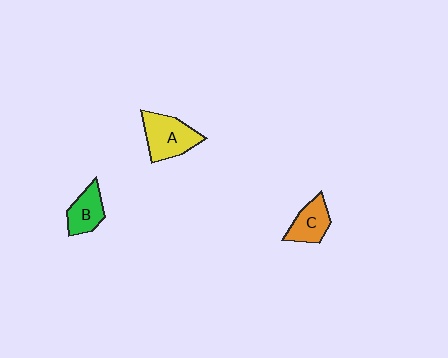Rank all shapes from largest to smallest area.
From largest to smallest: A (yellow), C (orange), B (green).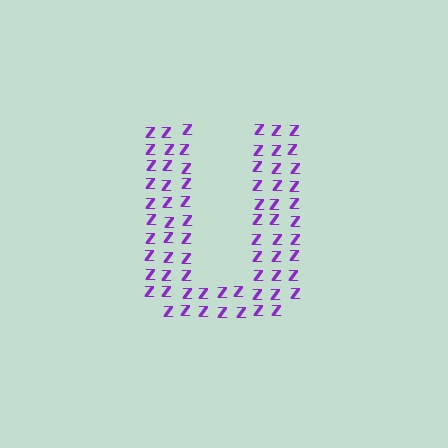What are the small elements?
The small elements are letter Z's.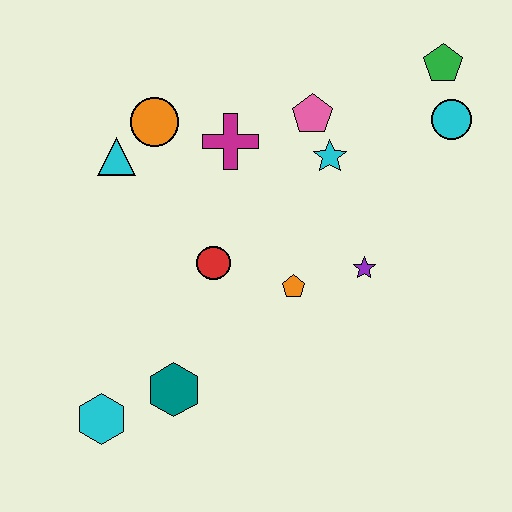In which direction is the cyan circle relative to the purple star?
The cyan circle is above the purple star.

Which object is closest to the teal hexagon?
The cyan hexagon is closest to the teal hexagon.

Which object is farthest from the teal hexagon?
The green pentagon is farthest from the teal hexagon.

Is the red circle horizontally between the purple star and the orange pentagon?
No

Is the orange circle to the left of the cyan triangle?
No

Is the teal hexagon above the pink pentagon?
No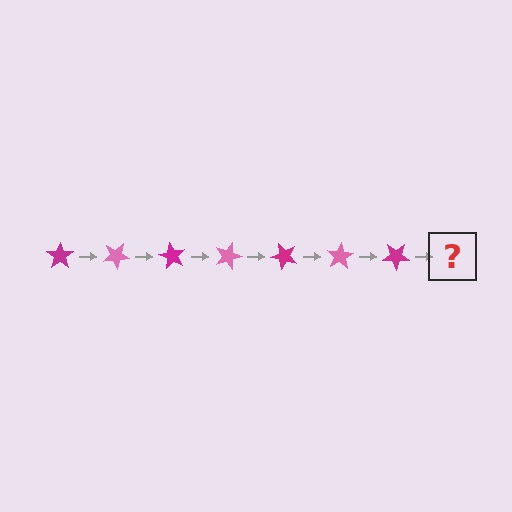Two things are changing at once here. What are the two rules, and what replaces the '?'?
The two rules are that it rotates 30 degrees each step and the color cycles through magenta and pink. The '?' should be a pink star, rotated 210 degrees from the start.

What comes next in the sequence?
The next element should be a pink star, rotated 210 degrees from the start.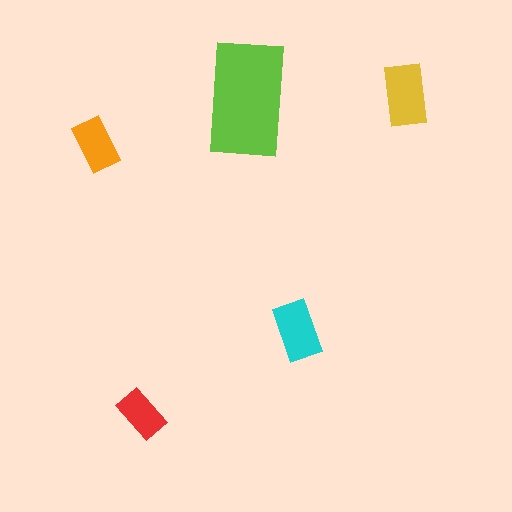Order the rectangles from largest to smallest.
the lime one, the yellow one, the cyan one, the orange one, the red one.